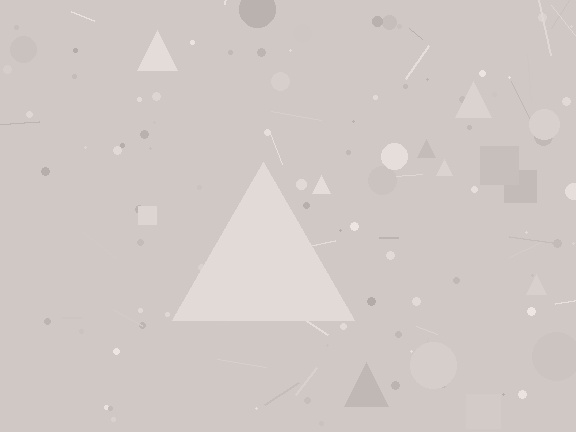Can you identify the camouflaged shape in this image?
The camouflaged shape is a triangle.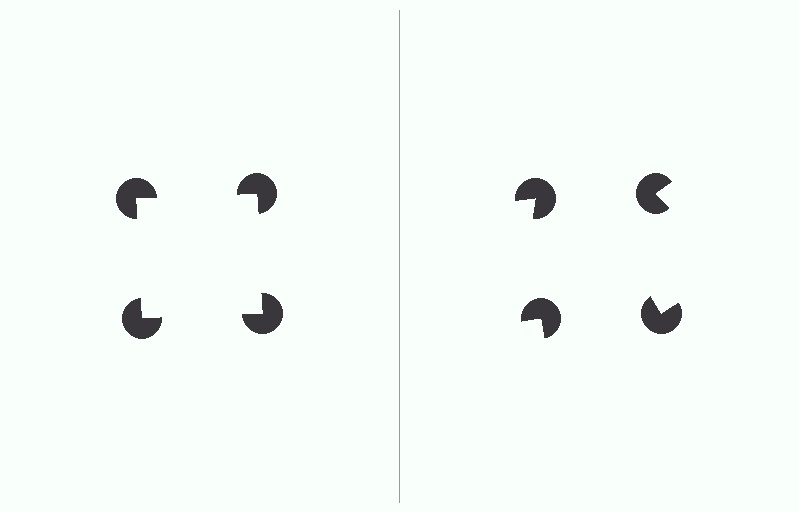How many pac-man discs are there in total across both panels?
8 — 4 on each side.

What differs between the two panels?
The pac-man discs are positioned identically on both sides; only the wedge orientations differ. On the left they align to a square; on the right they are misaligned.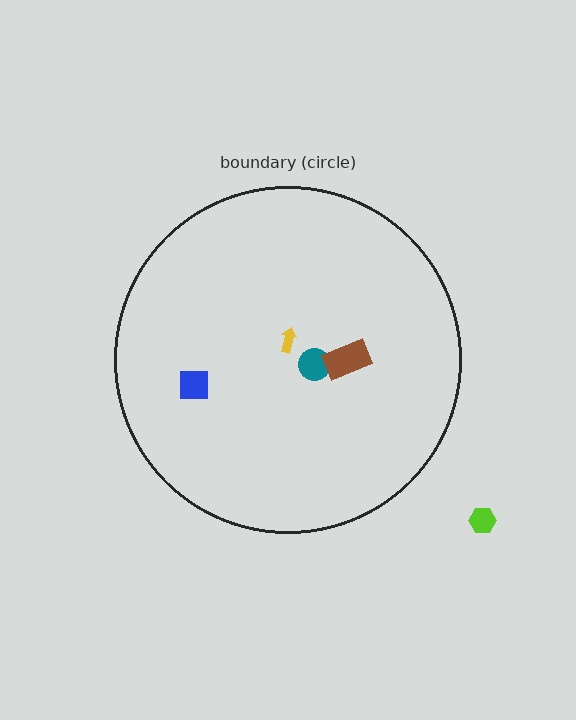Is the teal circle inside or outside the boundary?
Inside.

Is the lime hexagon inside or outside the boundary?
Outside.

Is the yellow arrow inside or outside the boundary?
Inside.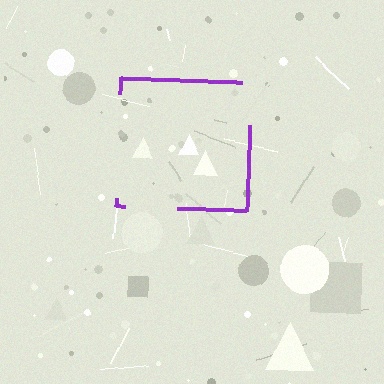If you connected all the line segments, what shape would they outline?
They would outline a square.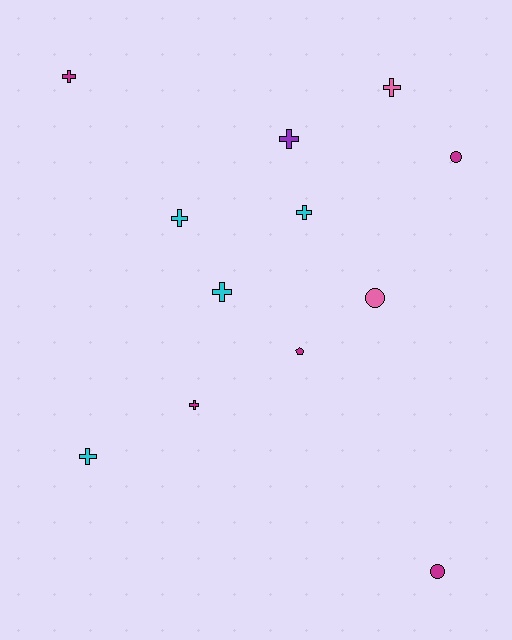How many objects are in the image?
There are 12 objects.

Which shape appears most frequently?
Cross, with 8 objects.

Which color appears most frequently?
Magenta, with 5 objects.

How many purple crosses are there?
There is 1 purple cross.